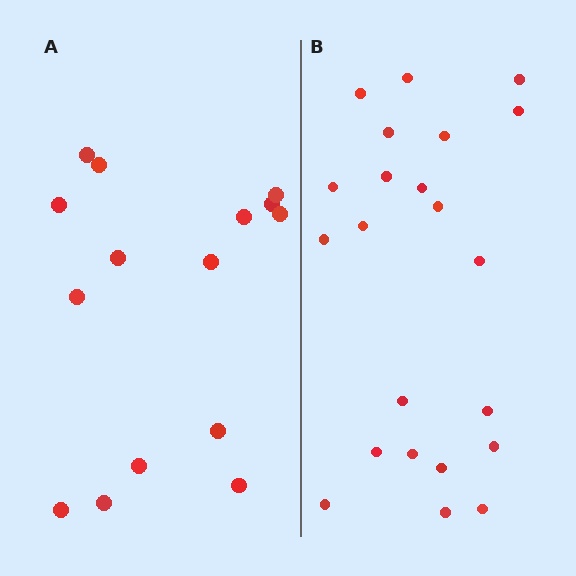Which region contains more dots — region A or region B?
Region B (the right region) has more dots.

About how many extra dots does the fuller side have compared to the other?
Region B has roughly 8 or so more dots than region A.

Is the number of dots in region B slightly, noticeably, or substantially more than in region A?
Region B has substantially more. The ratio is roughly 1.5 to 1.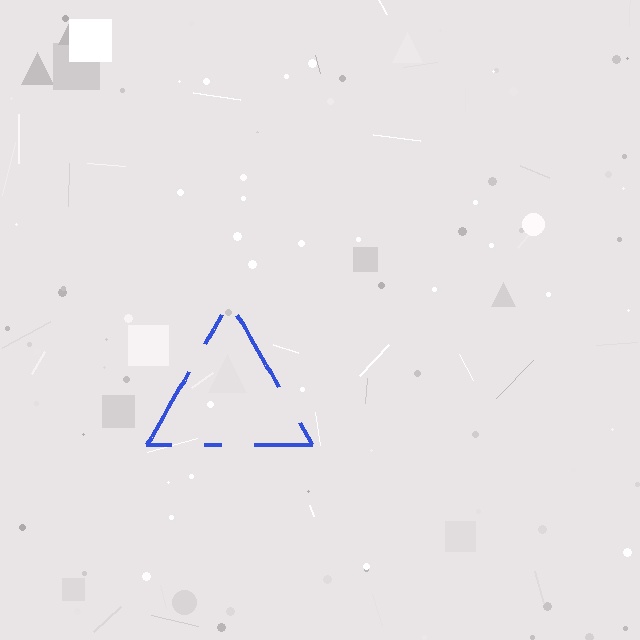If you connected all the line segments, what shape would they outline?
They would outline a triangle.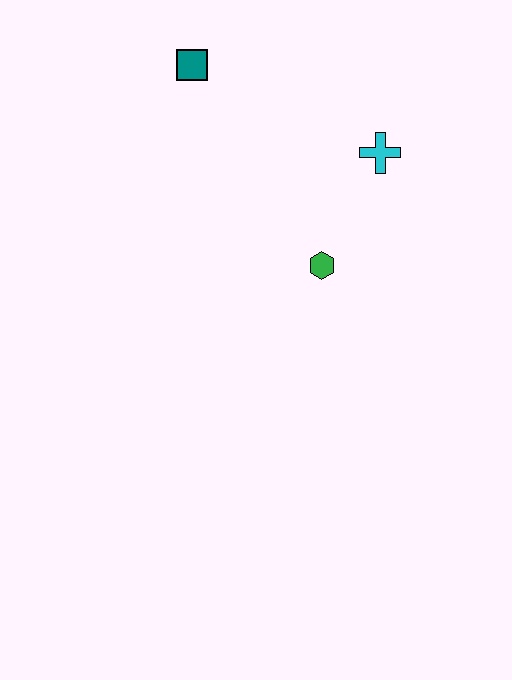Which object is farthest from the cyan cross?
The teal square is farthest from the cyan cross.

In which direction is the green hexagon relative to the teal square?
The green hexagon is below the teal square.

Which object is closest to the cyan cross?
The green hexagon is closest to the cyan cross.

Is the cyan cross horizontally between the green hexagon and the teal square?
No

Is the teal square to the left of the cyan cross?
Yes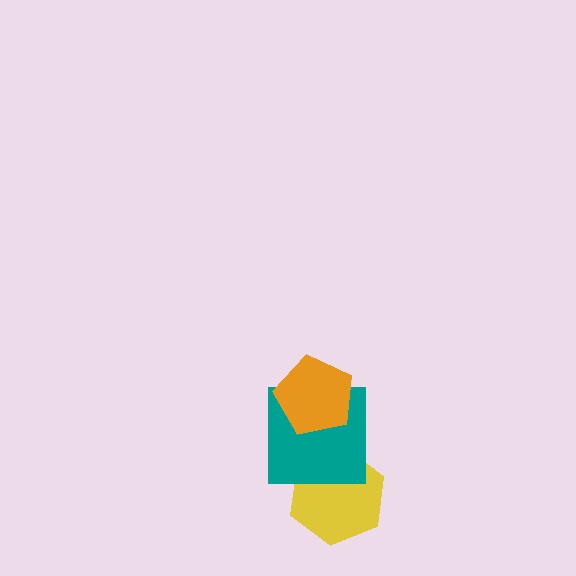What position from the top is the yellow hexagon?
The yellow hexagon is 3rd from the top.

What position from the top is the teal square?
The teal square is 2nd from the top.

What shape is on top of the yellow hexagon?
The teal square is on top of the yellow hexagon.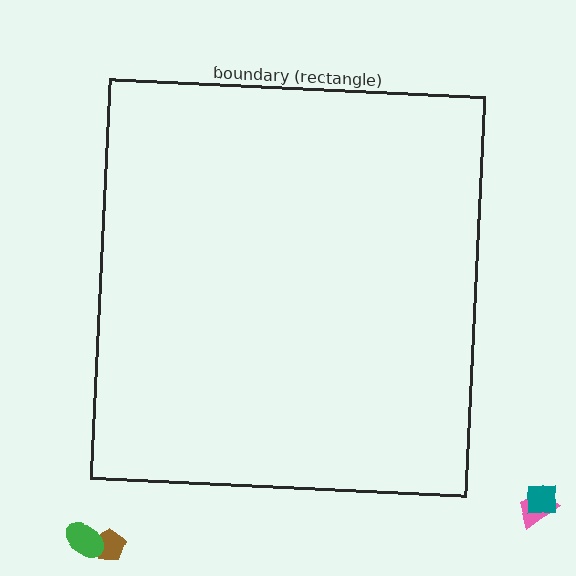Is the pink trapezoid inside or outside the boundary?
Outside.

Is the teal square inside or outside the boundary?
Outside.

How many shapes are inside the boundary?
0 inside, 4 outside.